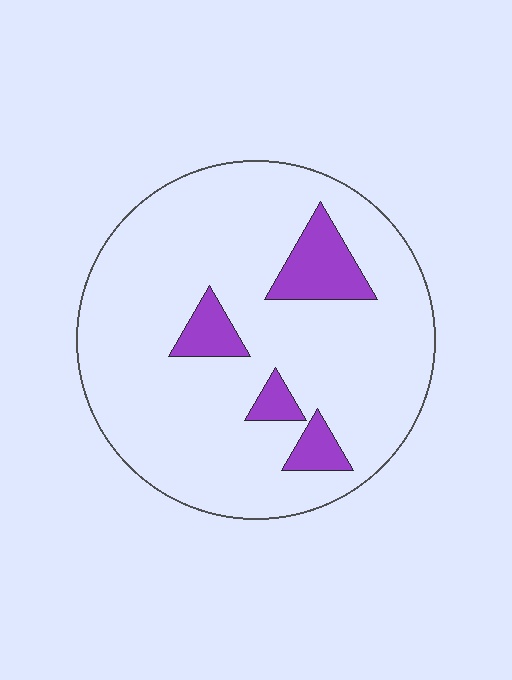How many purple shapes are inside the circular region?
4.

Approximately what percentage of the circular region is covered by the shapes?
Approximately 15%.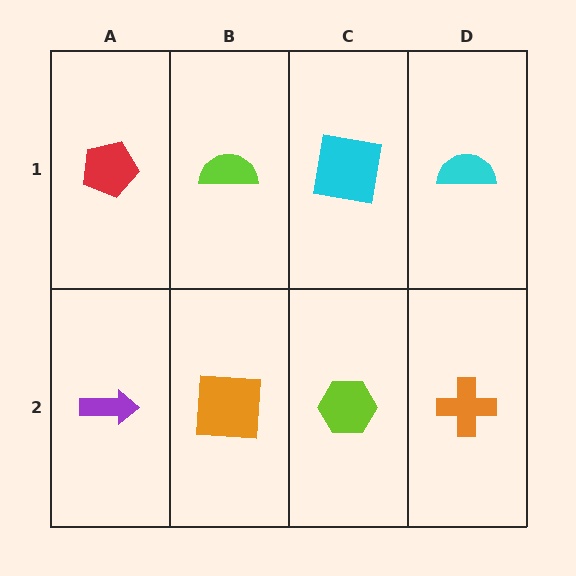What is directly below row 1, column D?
An orange cross.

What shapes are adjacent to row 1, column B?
An orange square (row 2, column B), a red pentagon (row 1, column A), a cyan square (row 1, column C).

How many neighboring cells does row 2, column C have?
3.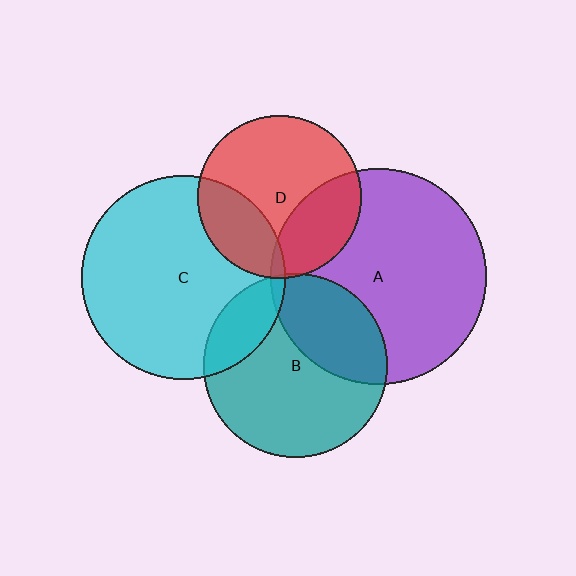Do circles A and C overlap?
Yes.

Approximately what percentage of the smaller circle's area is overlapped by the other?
Approximately 5%.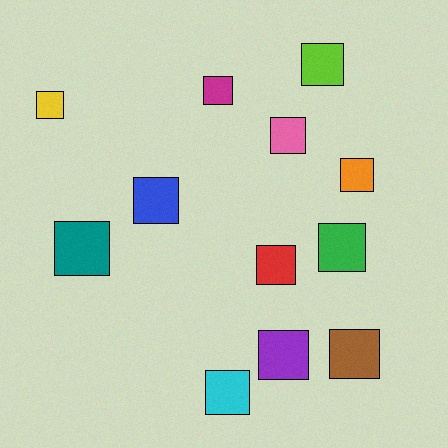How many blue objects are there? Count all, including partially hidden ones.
There is 1 blue object.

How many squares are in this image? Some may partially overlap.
There are 12 squares.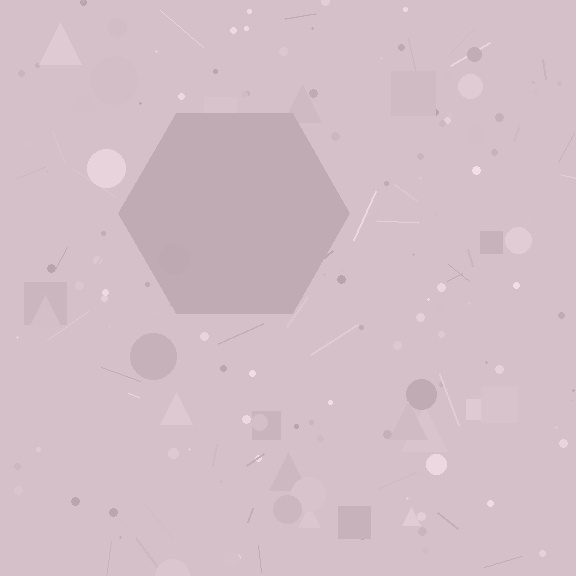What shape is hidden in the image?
A hexagon is hidden in the image.